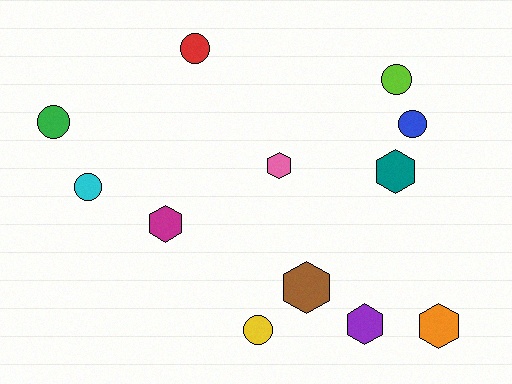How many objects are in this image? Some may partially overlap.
There are 12 objects.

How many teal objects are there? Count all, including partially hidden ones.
There is 1 teal object.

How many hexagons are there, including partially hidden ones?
There are 6 hexagons.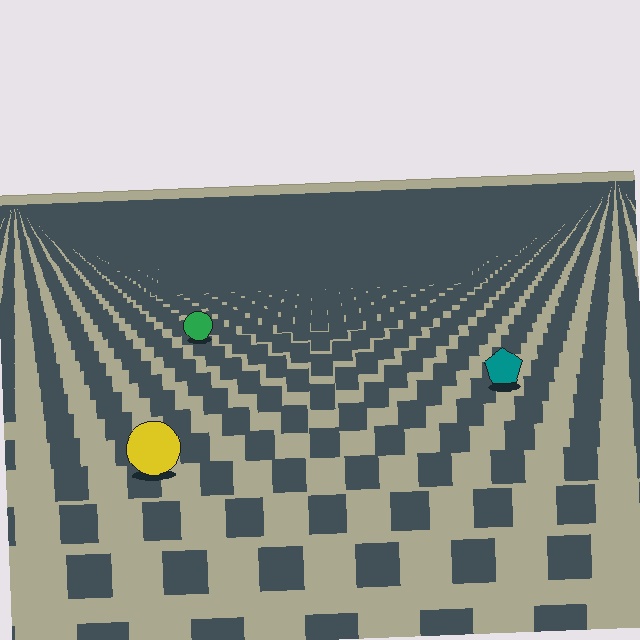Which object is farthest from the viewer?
The green circle is farthest from the viewer. It appears smaller and the ground texture around it is denser.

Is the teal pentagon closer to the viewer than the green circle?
Yes. The teal pentagon is closer — you can tell from the texture gradient: the ground texture is coarser near it.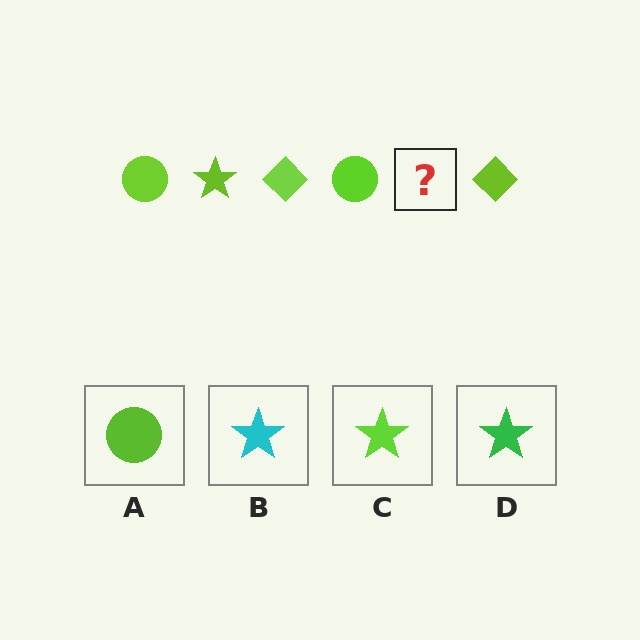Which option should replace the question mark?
Option C.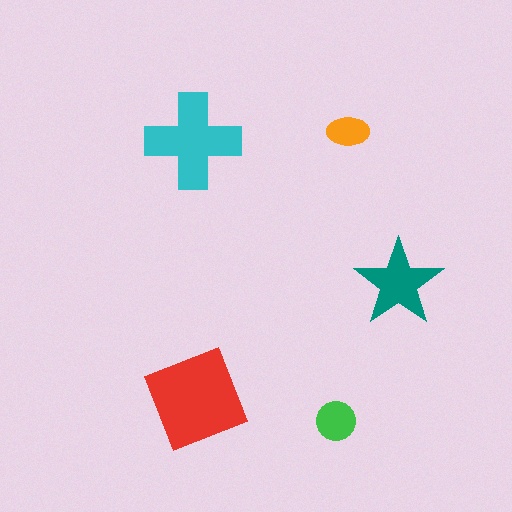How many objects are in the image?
There are 5 objects in the image.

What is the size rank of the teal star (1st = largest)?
3rd.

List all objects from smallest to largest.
The orange ellipse, the green circle, the teal star, the cyan cross, the red square.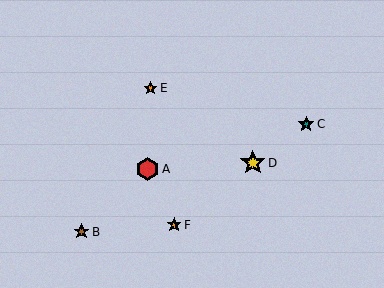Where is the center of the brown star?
The center of the brown star is at (82, 232).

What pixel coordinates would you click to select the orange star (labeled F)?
Click at (174, 225) to select the orange star F.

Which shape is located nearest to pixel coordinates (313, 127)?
The teal star (labeled C) at (306, 124) is nearest to that location.